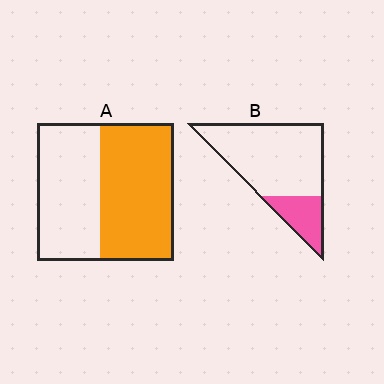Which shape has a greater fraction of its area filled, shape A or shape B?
Shape A.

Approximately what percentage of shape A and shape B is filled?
A is approximately 55% and B is approximately 25%.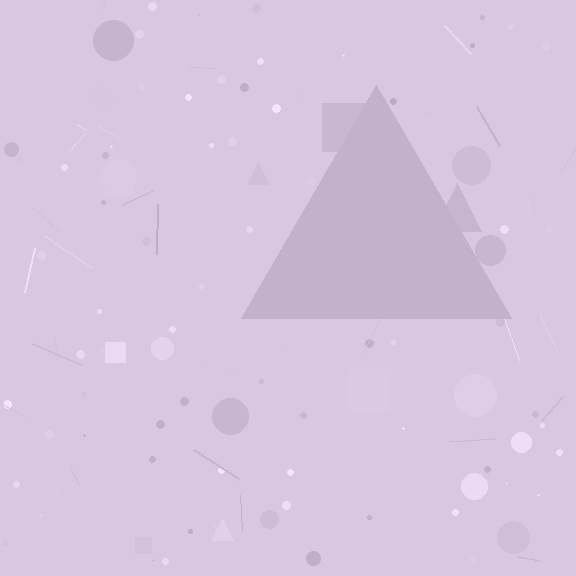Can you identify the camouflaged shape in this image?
The camouflaged shape is a triangle.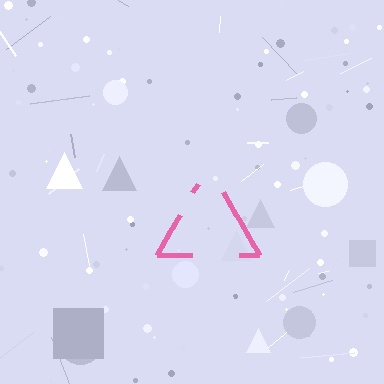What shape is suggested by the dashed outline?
The dashed outline suggests a triangle.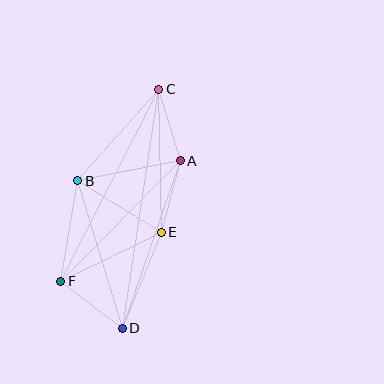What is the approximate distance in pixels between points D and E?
The distance between D and E is approximately 104 pixels.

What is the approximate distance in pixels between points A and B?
The distance between A and B is approximately 104 pixels.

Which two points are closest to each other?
Points A and E are closest to each other.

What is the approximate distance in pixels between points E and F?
The distance between E and F is approximately 112 pixels.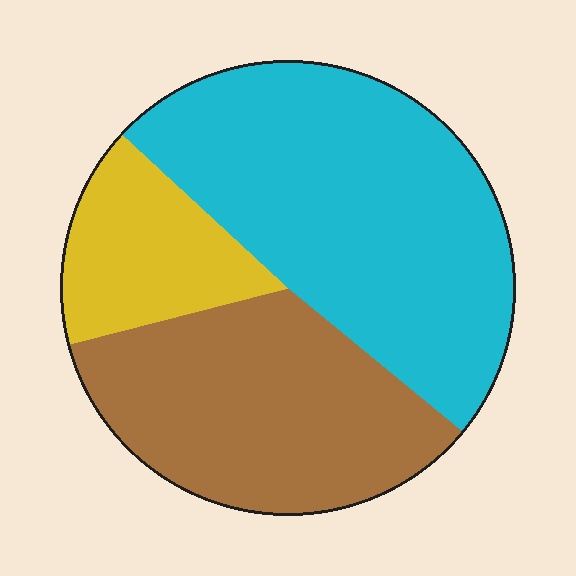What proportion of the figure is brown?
Brown takes up about one third (1/3) of the figure.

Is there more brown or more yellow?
Brown.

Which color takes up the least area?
Yellow, at roughly 15%.